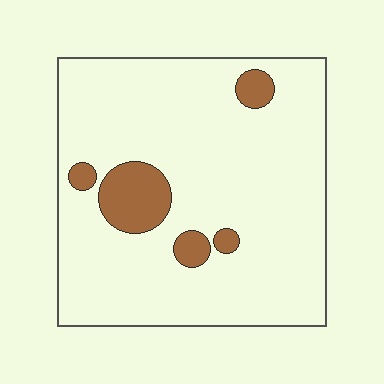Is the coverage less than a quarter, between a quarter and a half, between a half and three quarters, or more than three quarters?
Less than a quarter.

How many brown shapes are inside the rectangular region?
5.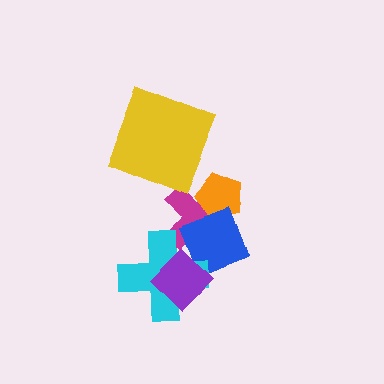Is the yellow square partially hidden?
No, no other shape covers it.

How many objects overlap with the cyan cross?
3 objects overlap with the cyan cross.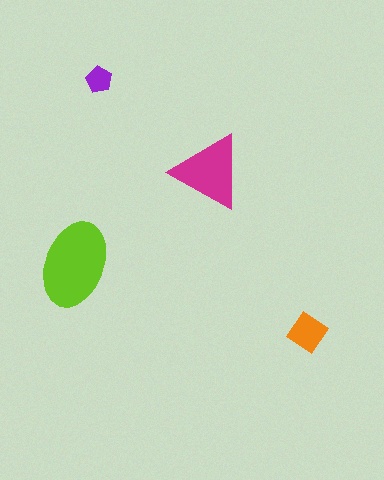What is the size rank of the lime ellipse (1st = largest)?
1st.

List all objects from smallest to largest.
The purple pentagon, the orange diamond, the magenta triangle, the lime ellipse.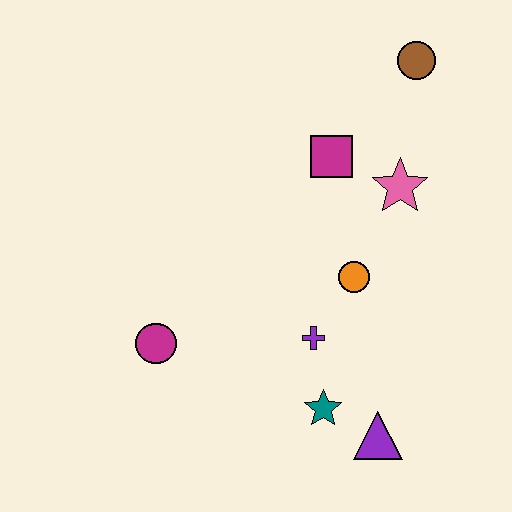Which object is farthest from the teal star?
The brown circle is farthest from the teal star.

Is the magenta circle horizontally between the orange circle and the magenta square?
No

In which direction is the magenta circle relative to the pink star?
The magenta circle is to the left of the pink star.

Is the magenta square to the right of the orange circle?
No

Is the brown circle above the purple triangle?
Yes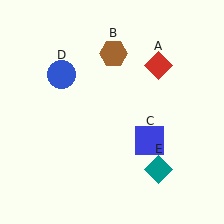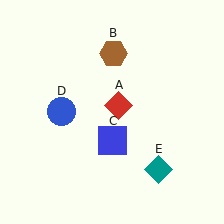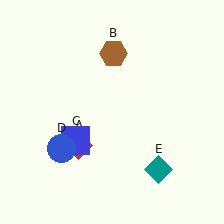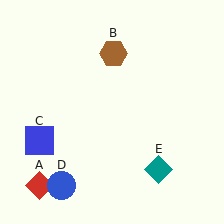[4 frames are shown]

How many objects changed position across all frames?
3 objects changed position: red diamond (object A), blue square (object C), blue circle (object D).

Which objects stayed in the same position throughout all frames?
Brown hexagon (object B) and teal diamond (object E) remained stationary.